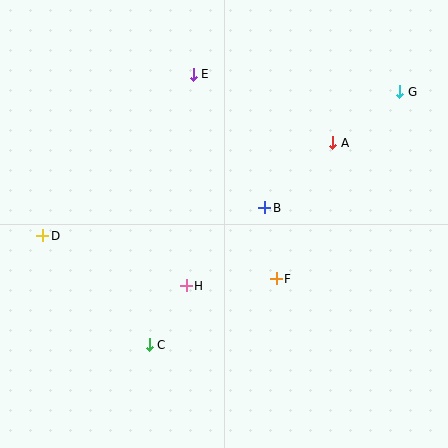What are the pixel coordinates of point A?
Point A is at (333, 143).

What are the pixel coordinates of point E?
Point E is at (193, 74).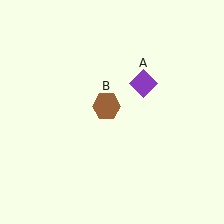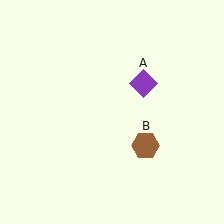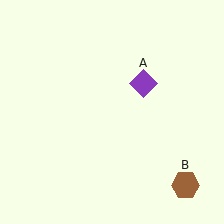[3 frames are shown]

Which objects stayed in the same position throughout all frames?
Purple diamond (object A) remained stationary.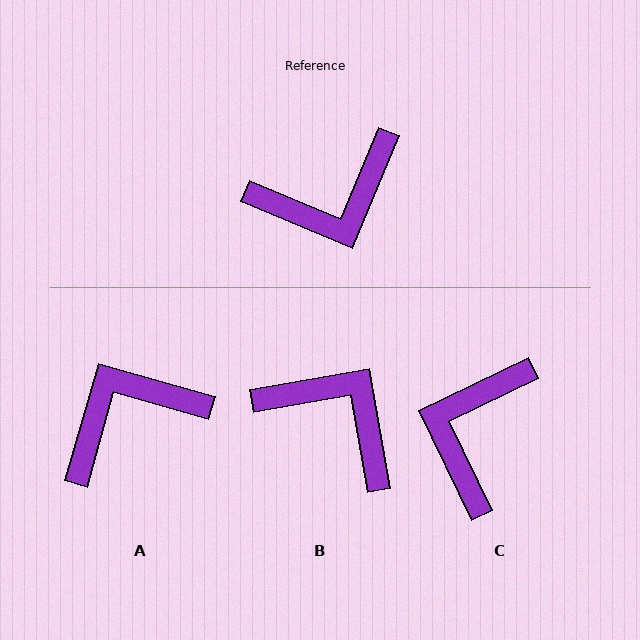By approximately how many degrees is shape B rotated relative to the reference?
Approximately 123 degrees counter-clockwise.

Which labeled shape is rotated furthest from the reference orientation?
A, about 173 degrees away.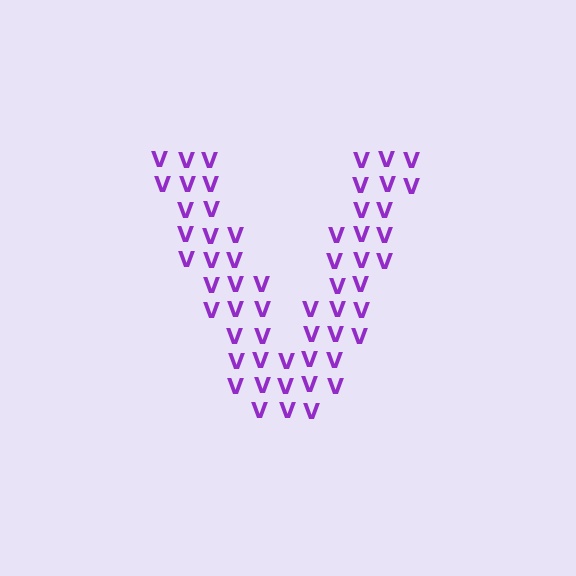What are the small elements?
The small elements are letter V's.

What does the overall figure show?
The overall figure shows the letter V.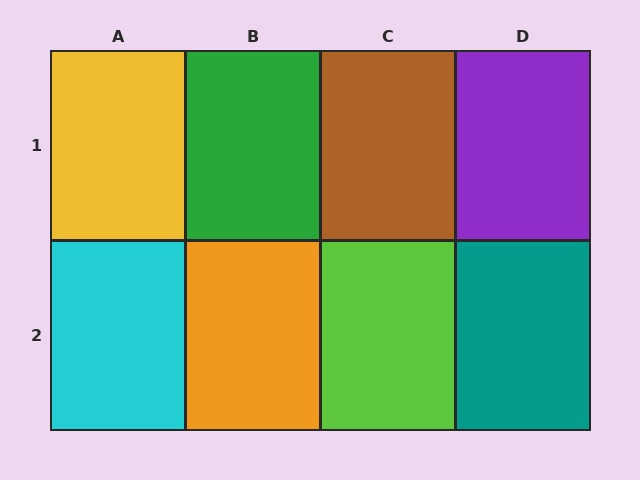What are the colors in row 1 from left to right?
Yellow, green, brown, purple.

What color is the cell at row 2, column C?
Lime.